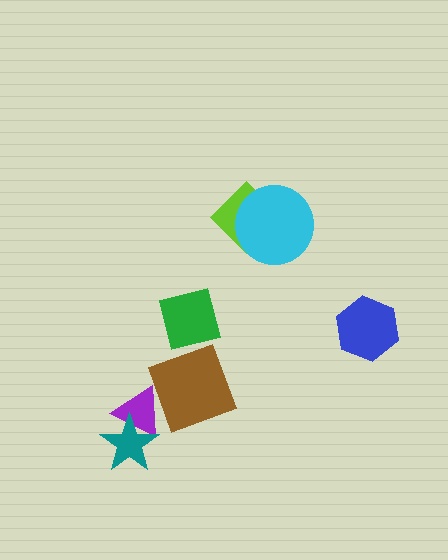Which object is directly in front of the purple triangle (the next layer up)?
The teal star is directly in front of the purple triangle.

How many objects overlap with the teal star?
1 object overlaps with the teal star.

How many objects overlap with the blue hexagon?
0 objects overlap with the blue hexagon.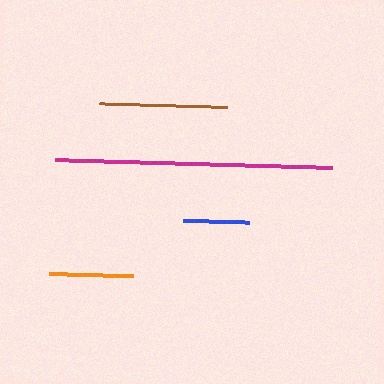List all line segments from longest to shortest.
From longest to shortest: magenta, brown, orange, blue.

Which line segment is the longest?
The magenta line is the longest at approximately 277 pixels.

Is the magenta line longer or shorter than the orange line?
The magenta line is longer than the orange line.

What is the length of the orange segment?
The orange segment is approximately 85 pixels long.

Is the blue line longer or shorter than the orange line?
The orange line is longer than the blue line.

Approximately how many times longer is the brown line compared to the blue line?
The brown line is approximately 1.9 times the length of the blue line.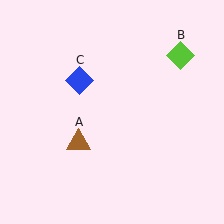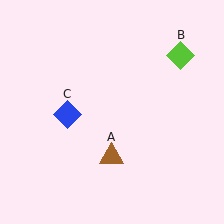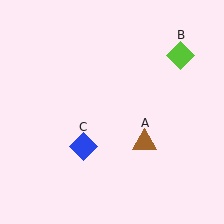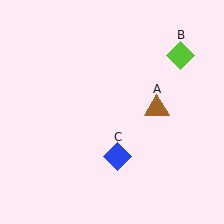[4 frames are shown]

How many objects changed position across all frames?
2 objects changed position: brown triangle (object A), blue diamond (object C).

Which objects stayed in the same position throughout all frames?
Lime diamond (object B) remained stationary.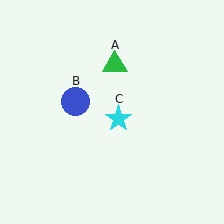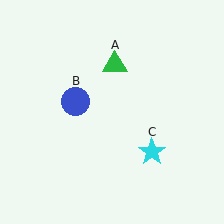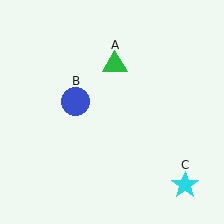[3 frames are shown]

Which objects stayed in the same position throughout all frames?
Green triangle (object A) and blue circle (object B) remained stationary.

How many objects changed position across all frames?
1 object changed position: cyan star (object C).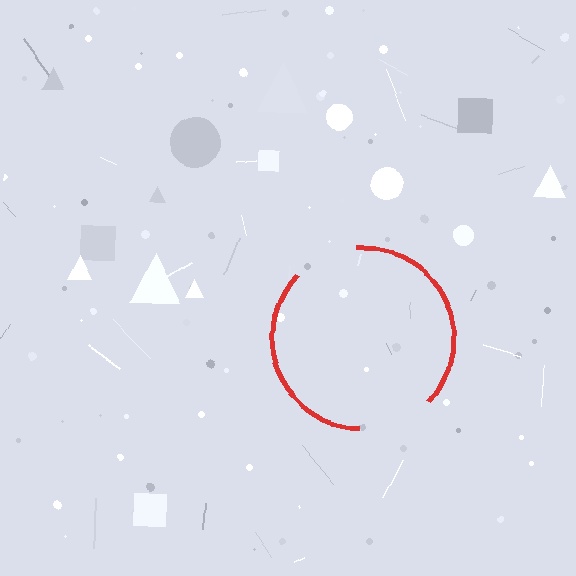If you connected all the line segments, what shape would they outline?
They would outline a circle.